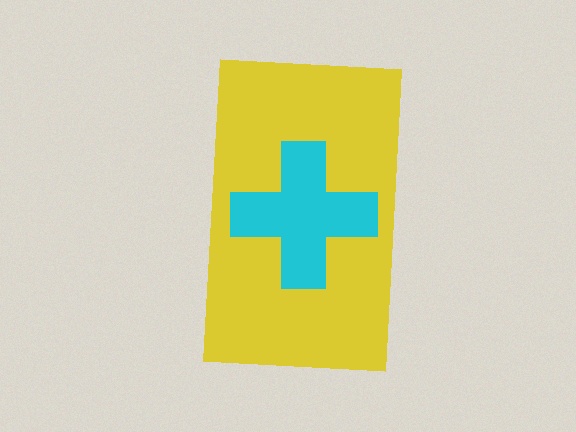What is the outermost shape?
The yellow rectangle.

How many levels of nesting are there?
2.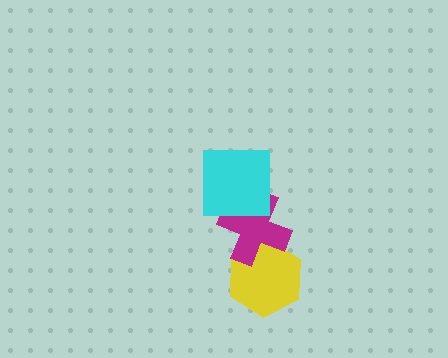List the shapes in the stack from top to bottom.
From top to bottom: the cyan square, the magenta cross, the yellow hexagon.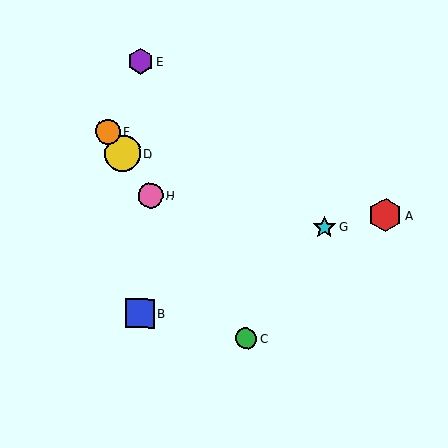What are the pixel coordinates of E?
Object E is at (141, 61).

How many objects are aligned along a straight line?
4 objects (C, D, F, H) are aligned along a straight line.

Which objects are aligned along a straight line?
Objects C, D, F, H are aligned along a straight line.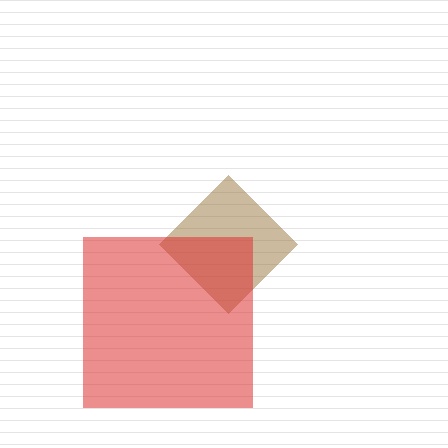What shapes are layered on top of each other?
The layered shapes are: a brown diamond, a red square.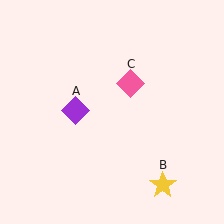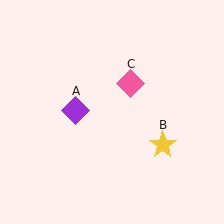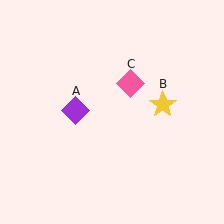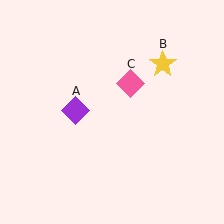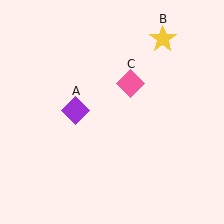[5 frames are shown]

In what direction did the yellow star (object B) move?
The yellow star (object B) moved up.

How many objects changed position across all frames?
1 object changed position: yellow star (object B).